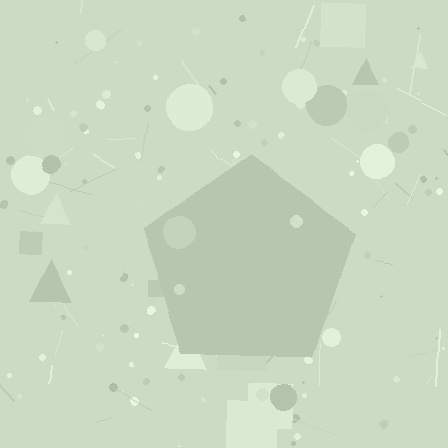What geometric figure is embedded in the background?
A pentagon is embedded in the background.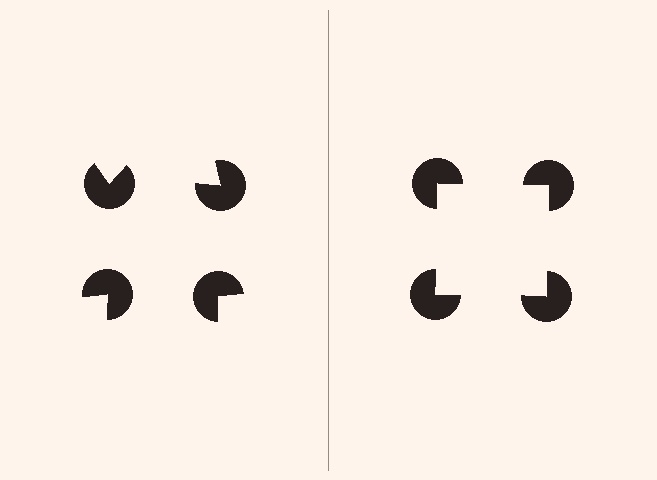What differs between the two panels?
The pac-man discs are positioned identically on both sides; only the wedge orientations differ. On the right they align to a square; on the left they are misaligned.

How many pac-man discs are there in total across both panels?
8 — 4 on each side.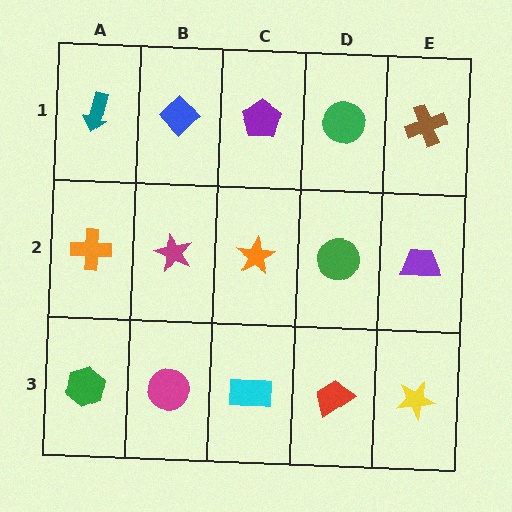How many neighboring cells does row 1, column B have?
3.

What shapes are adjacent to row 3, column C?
An orange star (row 2, column C), a magenta circle (row 3, column B), a red trapezoid (row 3, column D).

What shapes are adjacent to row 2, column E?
A brown cross (row 1, column E), a yellow star (row 3, column E), a green circle (row 2, column D).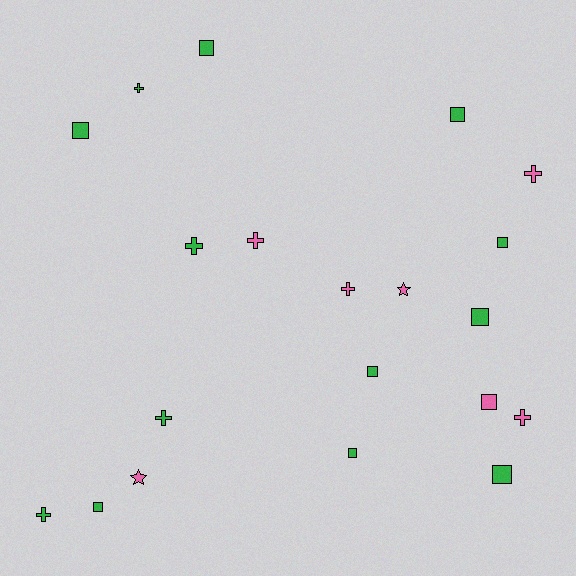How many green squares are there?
There are 9 green squares.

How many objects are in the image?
There are 20 objects.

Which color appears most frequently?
Green, with 13 objects.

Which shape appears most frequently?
Square, with 10 objects.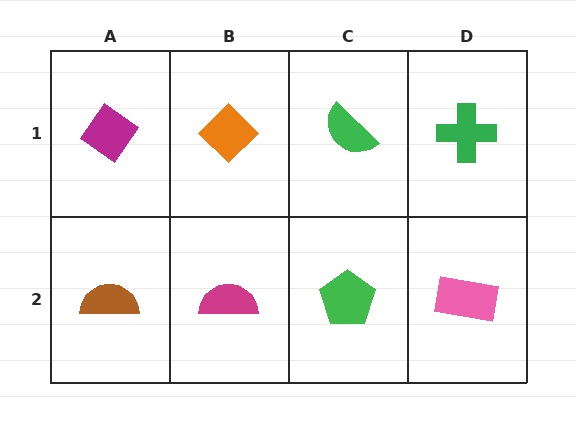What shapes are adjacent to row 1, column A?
A brown semicircle (row 2, column A), an orange diamond (row 1, column B).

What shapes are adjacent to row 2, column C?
A green semicircle (row 1, column C), a magenta semicircle (row 2, column B), a pink rectangle (row 2, column D).